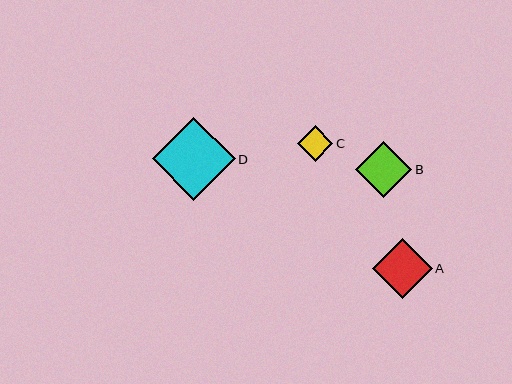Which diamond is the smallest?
Diamond C is the smallest with a size of approximately 36 pixels.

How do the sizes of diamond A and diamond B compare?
Diamond A and diamond B are approximately the same size.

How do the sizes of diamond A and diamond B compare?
Diamond A and diamond B are approximately the same size.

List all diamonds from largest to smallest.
From largest to smallest: D, A, B, C.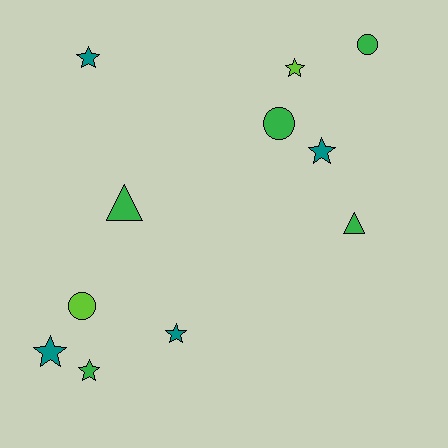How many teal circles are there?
There are no teal circles.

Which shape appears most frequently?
Star, with 6 objects.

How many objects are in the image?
There are 11 objects.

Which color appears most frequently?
Green, with 5 objects.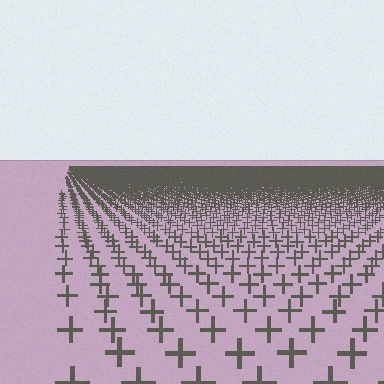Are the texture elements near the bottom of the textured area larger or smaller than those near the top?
Larger. Near the bottom, elements are closer to the viewer and appear at a bigger on-screen size.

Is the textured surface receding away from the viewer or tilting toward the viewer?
The surface is receding away from the viewer. Texture elements get smaller and denser toward the top.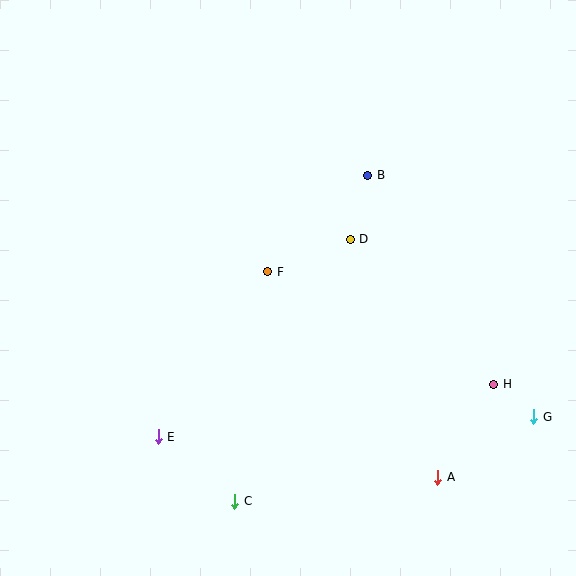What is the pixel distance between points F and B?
The distance between F and B is 139 pixels.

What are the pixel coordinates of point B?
Point B is at (368, 175).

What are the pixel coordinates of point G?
Point G is at (533, 417).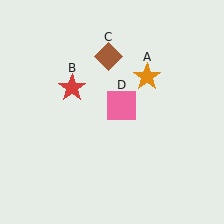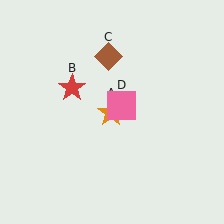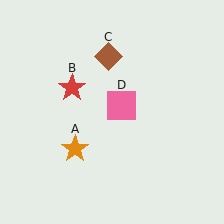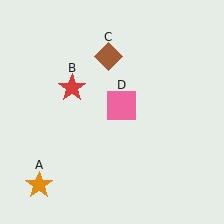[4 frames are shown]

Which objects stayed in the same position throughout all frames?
Red star (object B) and brown diamond (object C) and pink square (object D) remained stationary.